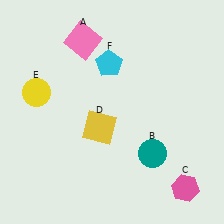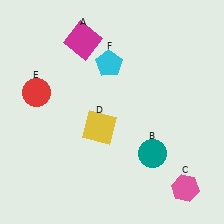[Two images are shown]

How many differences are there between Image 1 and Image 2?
There are 2 differences between the two images.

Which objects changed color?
A changed from pink to magenta. E changed from yellow to red.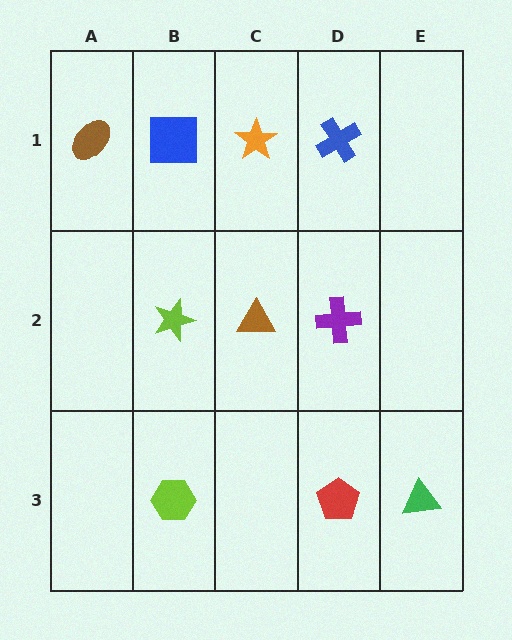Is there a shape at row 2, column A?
No, that cell is empty.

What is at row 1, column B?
A blue square.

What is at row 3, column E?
A green triangle.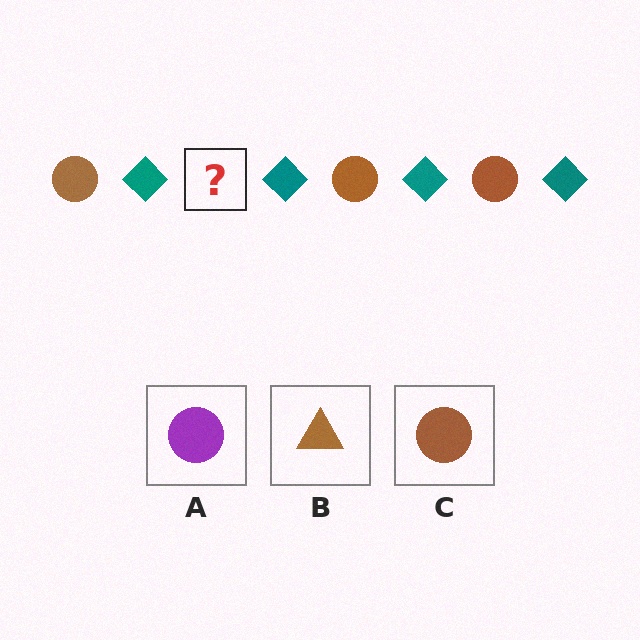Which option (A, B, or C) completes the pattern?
C.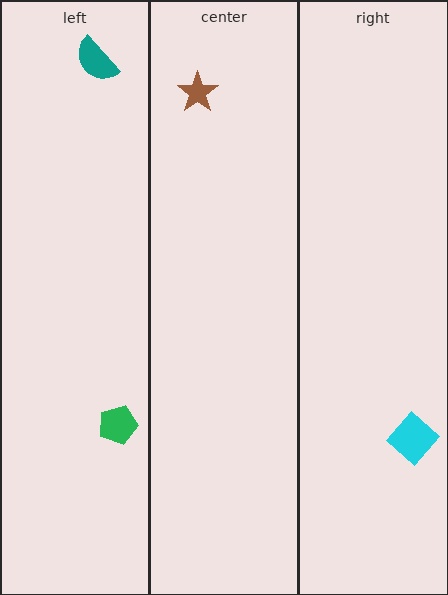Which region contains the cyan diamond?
The right region.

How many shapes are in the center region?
1.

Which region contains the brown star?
The center region.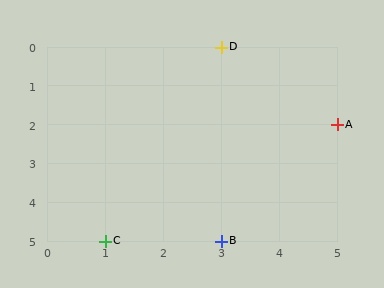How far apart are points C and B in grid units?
Points C and B are 2 columns apart.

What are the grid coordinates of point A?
Point A is at grid coordinates (5, 2).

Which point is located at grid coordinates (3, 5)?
Point B is at (3, 5).